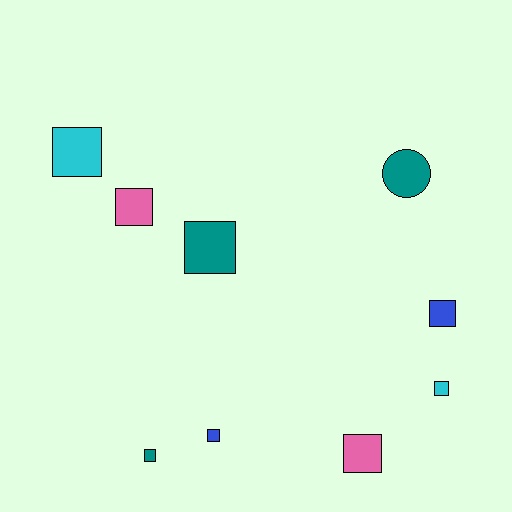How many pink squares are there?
There are 2 pink squares.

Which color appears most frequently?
Teal, with 3 objects.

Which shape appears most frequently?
Square, with 8 objects.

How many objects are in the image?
There are 9 objects.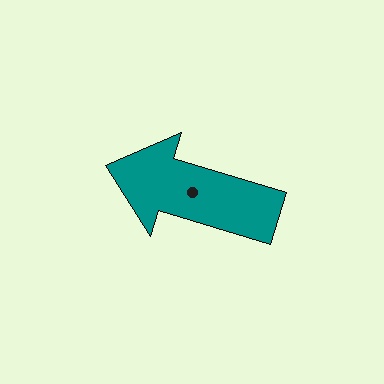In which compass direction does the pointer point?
West.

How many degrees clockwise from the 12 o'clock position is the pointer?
Approximately 287 degrees.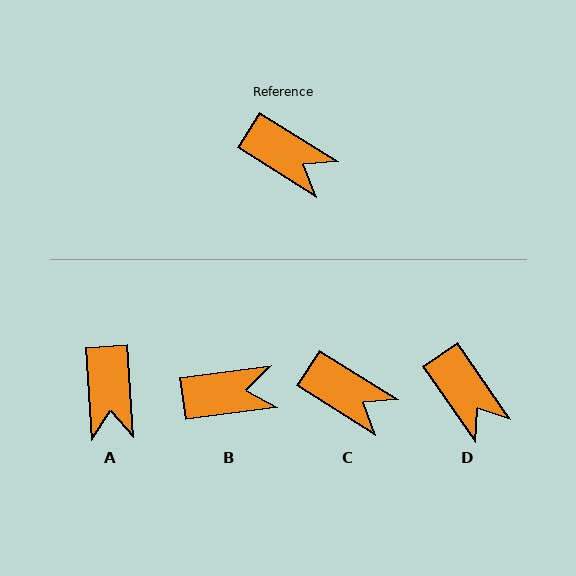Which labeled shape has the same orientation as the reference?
C.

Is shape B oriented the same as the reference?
No, it is off by about 39 degrees.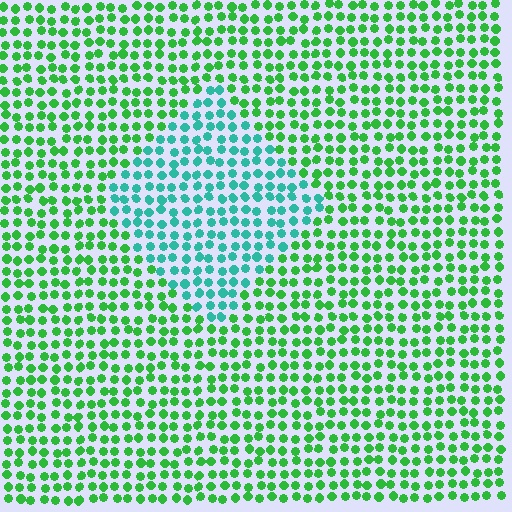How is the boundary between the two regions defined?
The boundary is defined purely by a slight shift in hue (about 45 degrees). Spacing, size, and orientation are identical on both sides.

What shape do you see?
I see a diamond.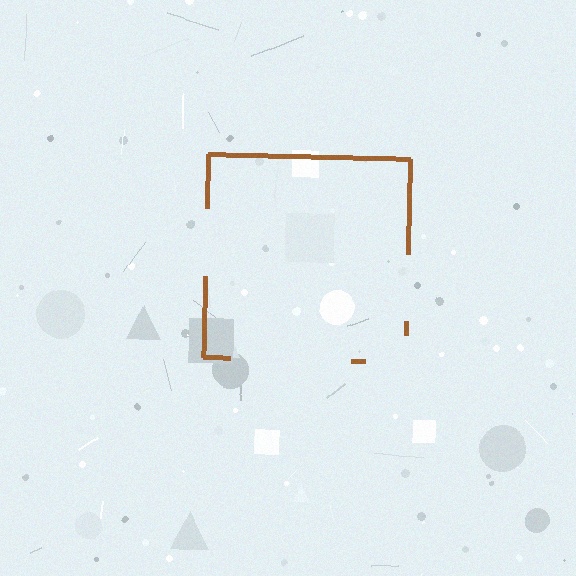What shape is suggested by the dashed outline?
The dashed outline suggests a square.